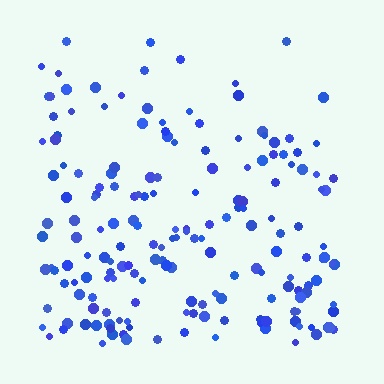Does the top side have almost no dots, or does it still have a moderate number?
Still a moderate number, just noticeably fewer than the bottom.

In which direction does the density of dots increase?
From top to bottom, with the bottom side densest.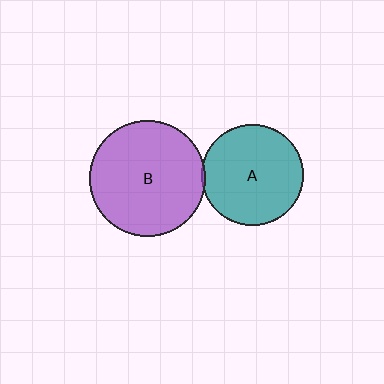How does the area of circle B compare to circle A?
Approximately 1.3 times.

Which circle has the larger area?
Circle B (purple).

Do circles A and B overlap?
Yes.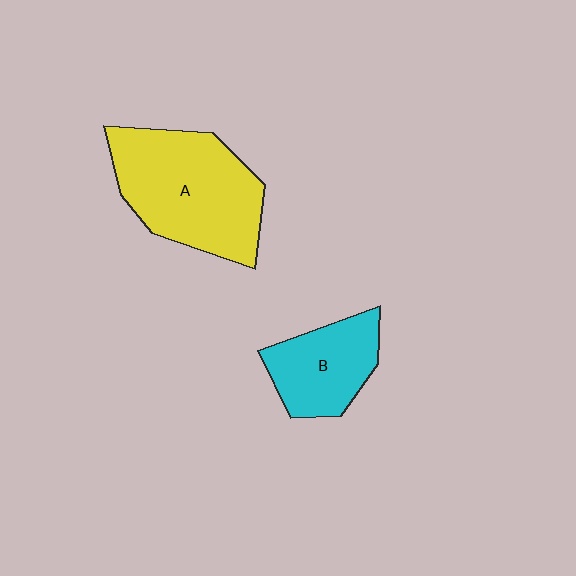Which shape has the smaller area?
Shape B (cyan).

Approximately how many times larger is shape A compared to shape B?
Approximately 1.7 times.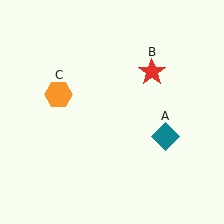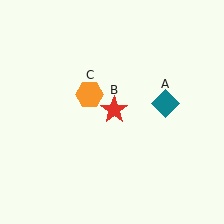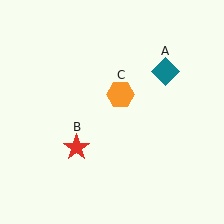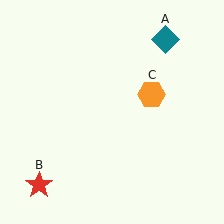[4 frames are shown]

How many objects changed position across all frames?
3 objects changed position: teal diamond (object A), red star (object B), orange hexagon (object C).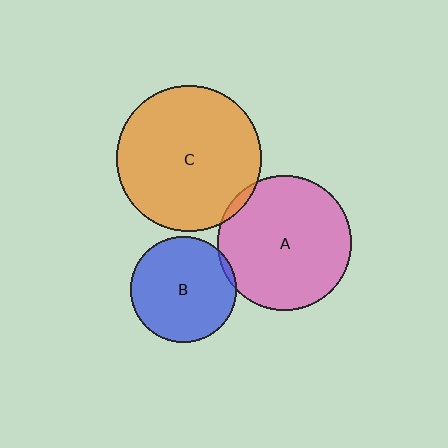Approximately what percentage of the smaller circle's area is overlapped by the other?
Approximately 5%.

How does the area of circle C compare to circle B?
Approximately 1.9 times.